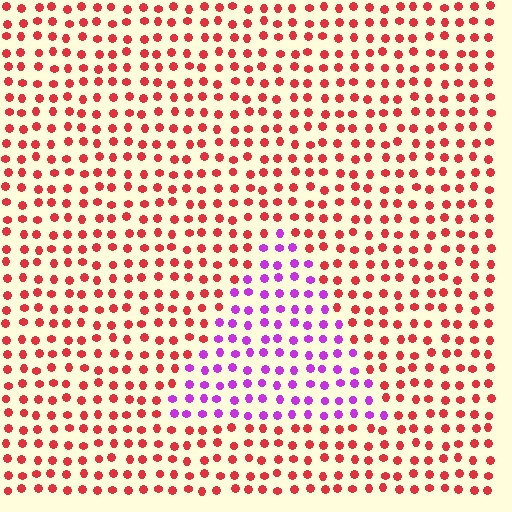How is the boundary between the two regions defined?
The boundary is defined purely by a slight shift in hue (about 65 degrees). Spacing, size, and orientation are identical on both sides.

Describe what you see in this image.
The image is filled with small red elements in a uniform arrangement. A triangle-shaped region is visible where the elements are tinted to a slightly different hue, forming a subtle color boundary.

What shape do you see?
I see a triangle.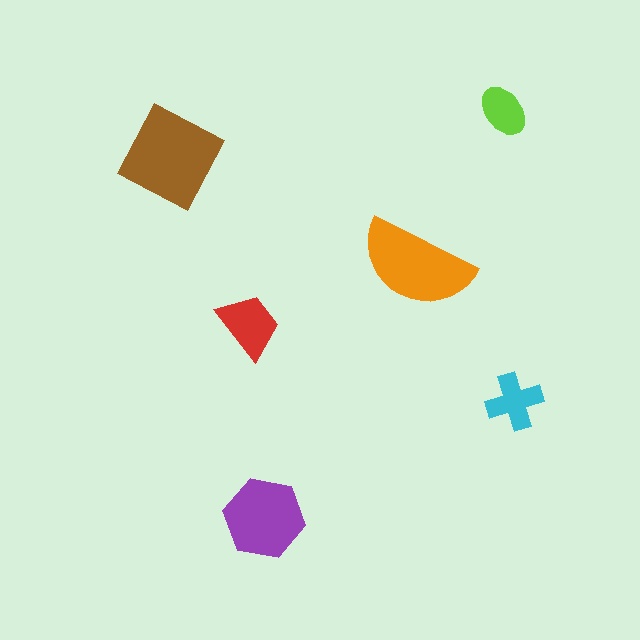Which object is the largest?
The brown square.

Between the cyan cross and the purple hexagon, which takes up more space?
The purple hexagon.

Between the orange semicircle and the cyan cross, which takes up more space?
The orange semicircle.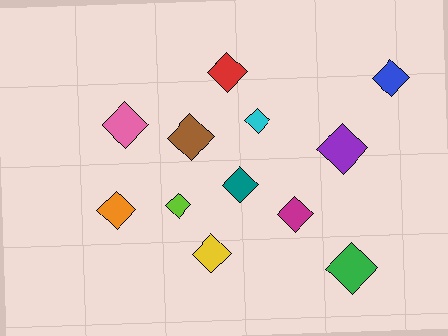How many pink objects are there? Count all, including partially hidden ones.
There is 1 pink object.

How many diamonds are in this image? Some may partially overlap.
There are 12 diamonds.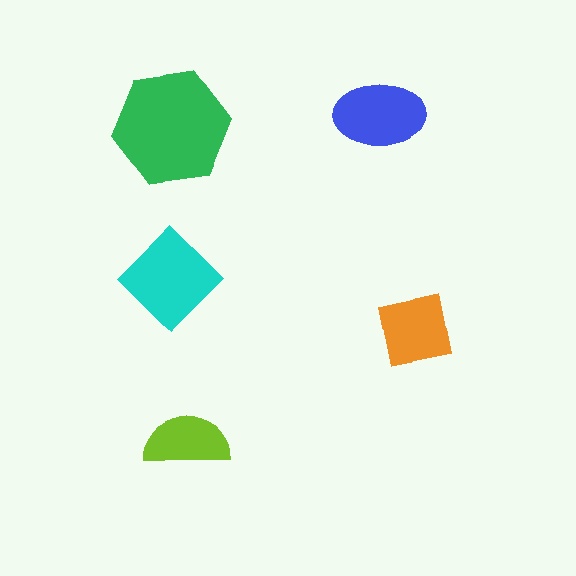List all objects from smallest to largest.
The lime semicircle, the orange square, the blue ellipse, the cyan diamond, the green hexagon.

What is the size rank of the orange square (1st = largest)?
4th.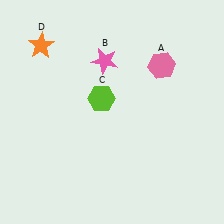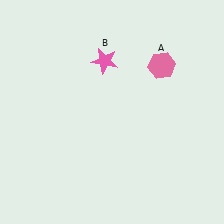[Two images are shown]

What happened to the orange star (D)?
The orange star (D) was removed in Image 2. It was in the top-left area of Image 1.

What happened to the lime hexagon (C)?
The lime hexagon (C) was removed in Image 2. It was in the top-left area of Image 1.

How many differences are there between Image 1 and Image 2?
There are 2 differences between the two images.